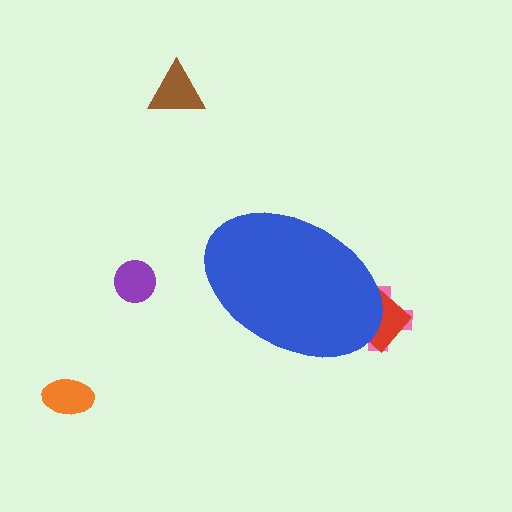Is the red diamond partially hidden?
Yes, the red diamond is partially hidden behind the blue ellipse.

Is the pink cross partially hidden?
Yes, the pink cross is partially hidden behind the blue ellipse.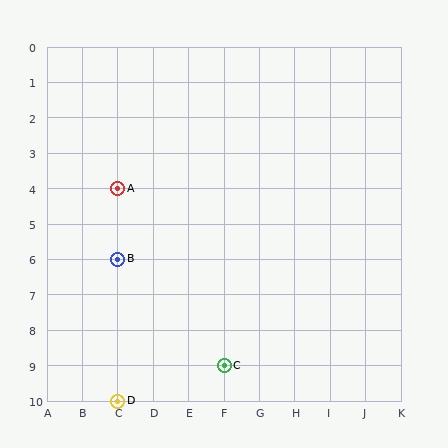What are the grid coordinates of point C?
Point C is at grid coordinates (F, 9).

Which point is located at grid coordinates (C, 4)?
Point A is at (C, 4).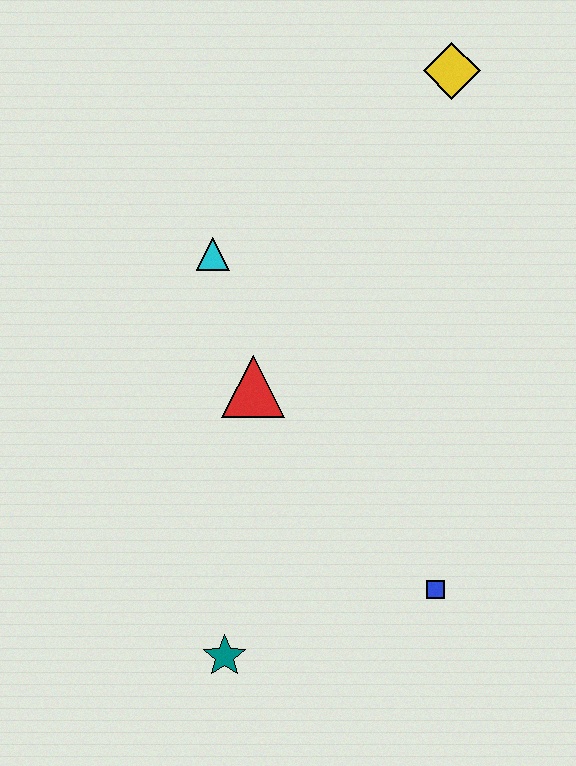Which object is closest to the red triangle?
The cyan triangle is closest to the red triangle.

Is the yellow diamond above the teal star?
Yes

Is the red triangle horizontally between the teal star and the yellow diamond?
Yes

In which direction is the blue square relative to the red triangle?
The blue square is below the red triangle.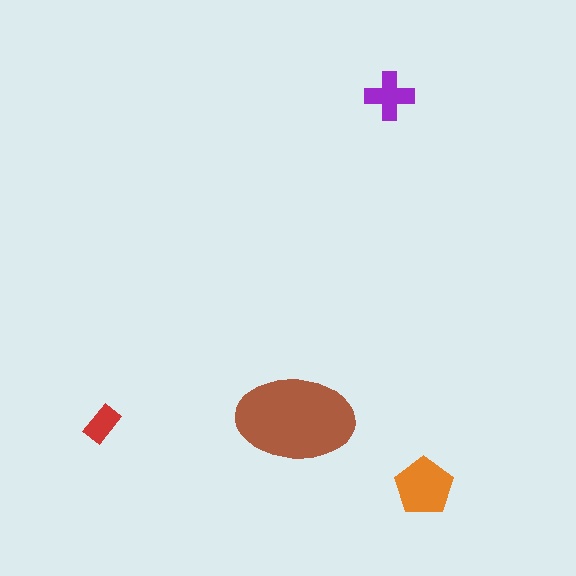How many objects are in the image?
There are 4 objects in the image.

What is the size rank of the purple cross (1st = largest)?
3rd.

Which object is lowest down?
The orange pentagon is bottommost.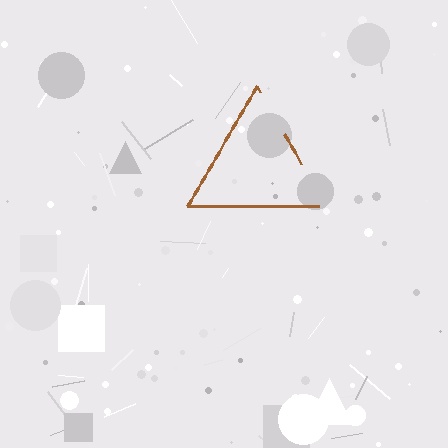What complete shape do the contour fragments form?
The contour fragments form a triangle.